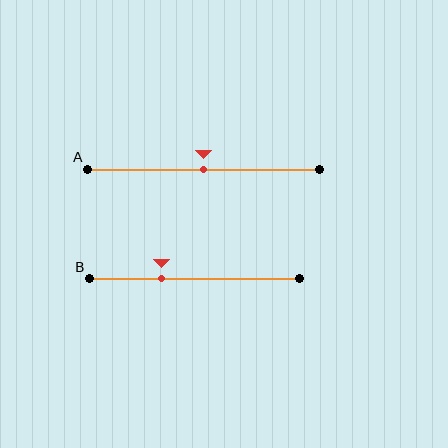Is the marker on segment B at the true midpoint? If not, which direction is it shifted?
No, the marker on segment B is shifted to the left by about 16% of the segment length.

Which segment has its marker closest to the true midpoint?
Segment A has its marker closest to the true midpoint.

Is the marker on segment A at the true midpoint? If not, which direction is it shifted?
Yes, the marker on segment A is at the true midpoint.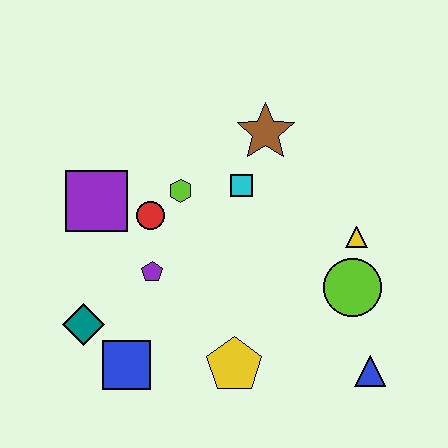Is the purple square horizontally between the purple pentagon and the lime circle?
No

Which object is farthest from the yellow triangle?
The teal diamond is farthest from the yellow triangle.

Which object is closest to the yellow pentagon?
The blue square is closest to the yellow pentagon.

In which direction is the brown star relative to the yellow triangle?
The brown star is above the yellow triangle.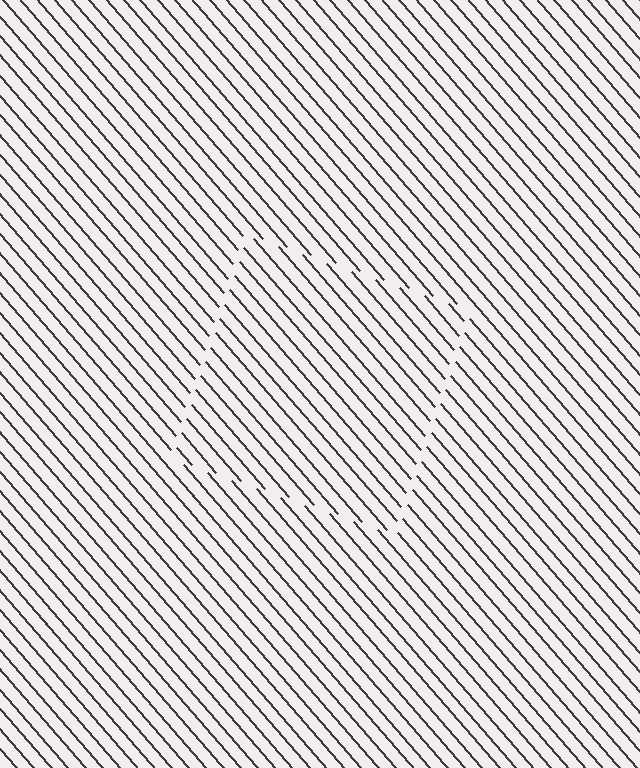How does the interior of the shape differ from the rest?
The interior of the shape contains the same grating, shifted by half a period — the contour is defined by the phase discontinuity where line-ends from the inner and outer gratings abut.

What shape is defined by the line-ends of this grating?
An illusory square. The interior of the shape contains the same grating, shifted by half a period — the contour is defined by the phase discontinuity where line-ends from the inner and outer gratings abut.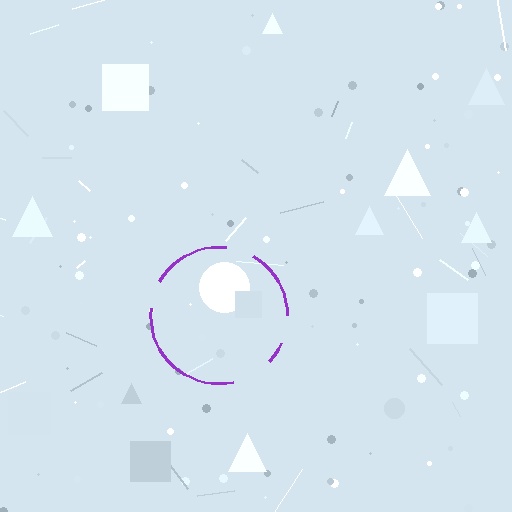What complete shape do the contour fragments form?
The contour fragments form a circle.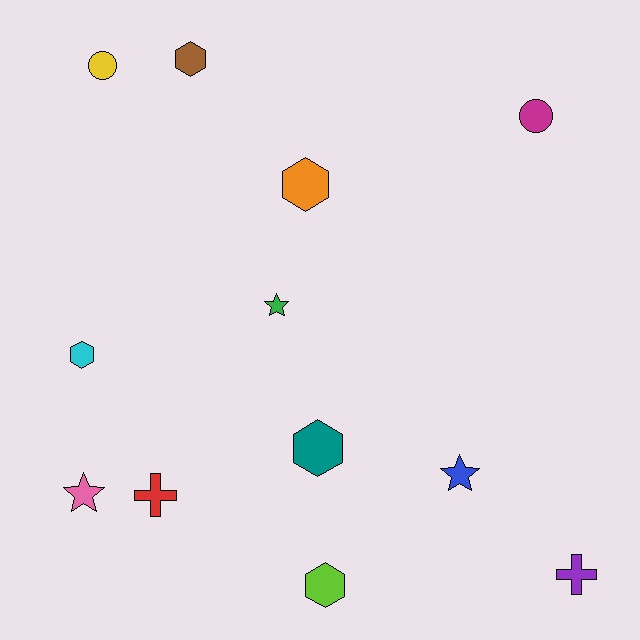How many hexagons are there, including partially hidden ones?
There are 5 hexagons.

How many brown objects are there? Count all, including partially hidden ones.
There is 1 brown object.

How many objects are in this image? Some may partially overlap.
There are 12 objects.